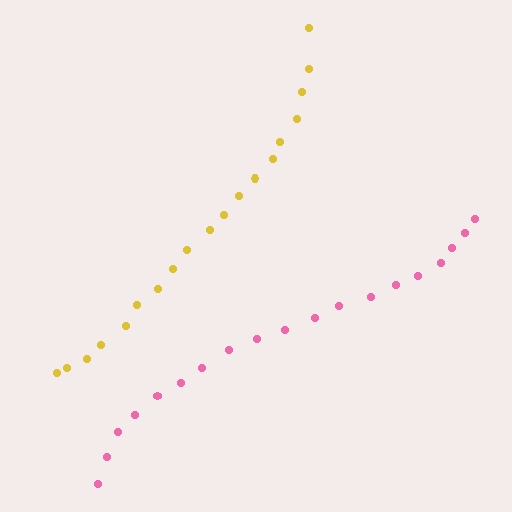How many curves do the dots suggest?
There are 2 distinct paths.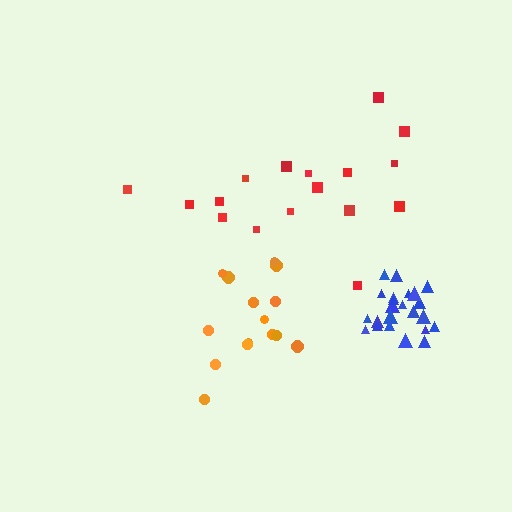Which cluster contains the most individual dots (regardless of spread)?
Blue (23).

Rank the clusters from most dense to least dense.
blue, orange, red.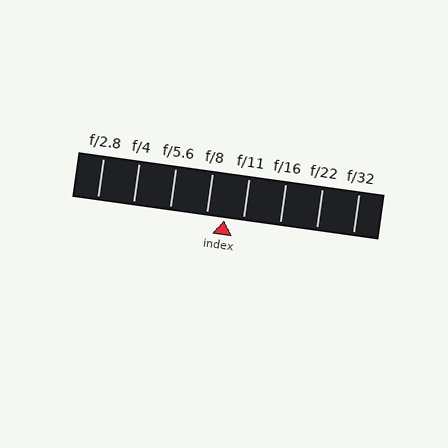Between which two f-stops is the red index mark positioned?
The index mark is between f/8 and f/11.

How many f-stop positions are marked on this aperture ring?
There are 8 f-stop positions marked.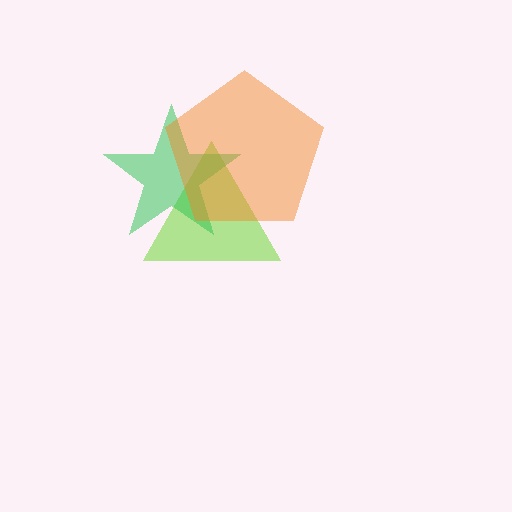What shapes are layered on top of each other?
The layered shapes are: a lime triangle, a green star, an orange pentagon.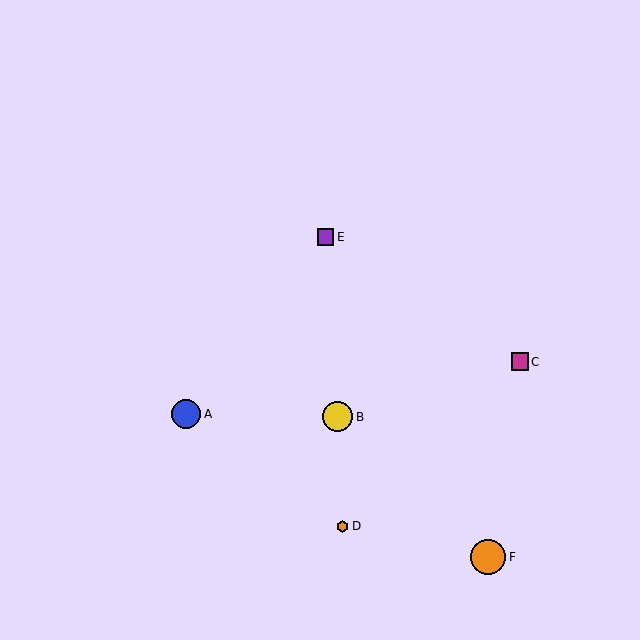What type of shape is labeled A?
Shape A is a blue circle.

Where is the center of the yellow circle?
The center of the yellow circle is at (338, 417).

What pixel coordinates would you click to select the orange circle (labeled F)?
Click at (488, 557) to select the orange circle F.